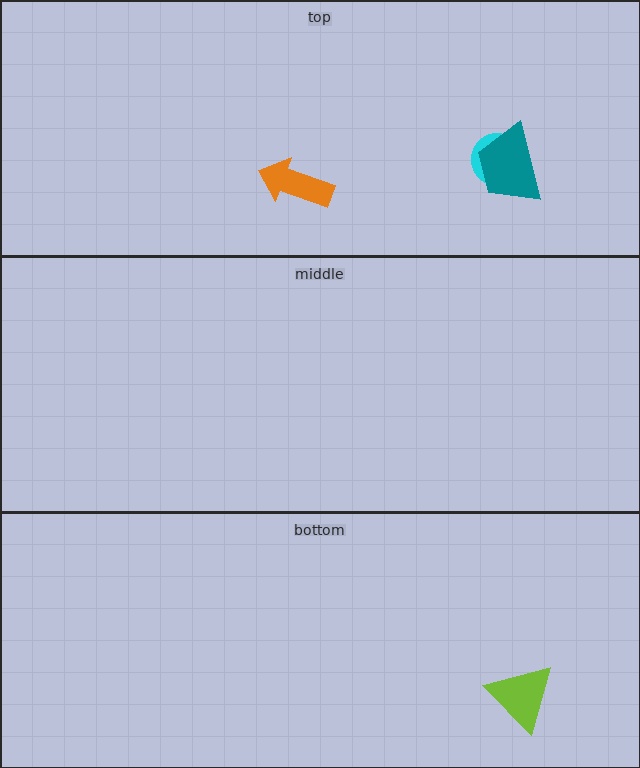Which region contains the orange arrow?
The top region.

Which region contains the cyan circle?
The top region.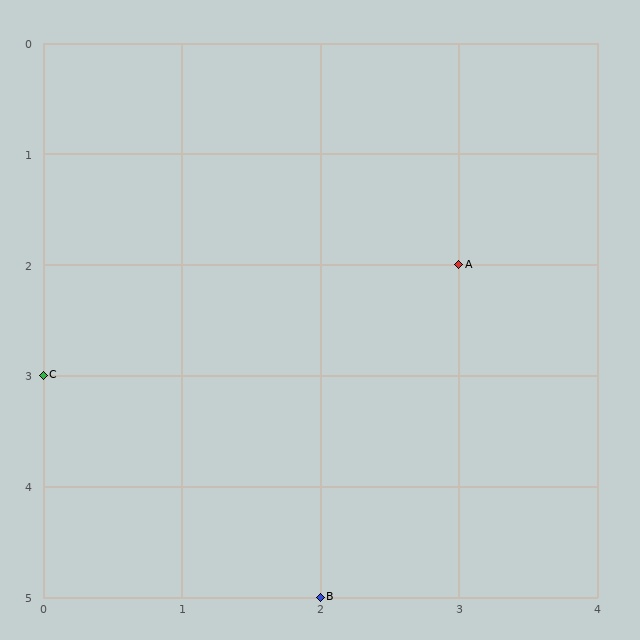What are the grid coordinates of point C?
Point C is at grid coordinates (0, 3).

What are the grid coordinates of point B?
Point B is at grid coordinates (2, 5).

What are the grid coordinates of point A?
Point A is at grid coordinates (3, 2).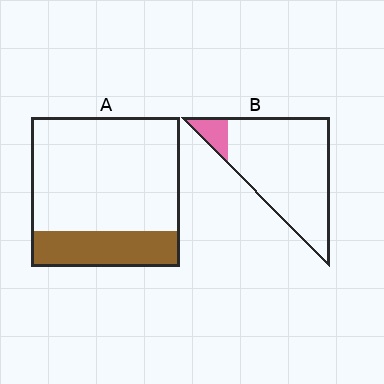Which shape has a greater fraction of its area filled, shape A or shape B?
Shape A.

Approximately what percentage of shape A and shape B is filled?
A is approximately 25% and B is approximately 10%.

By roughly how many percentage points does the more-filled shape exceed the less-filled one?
By roughly 15 percentage points (A over B).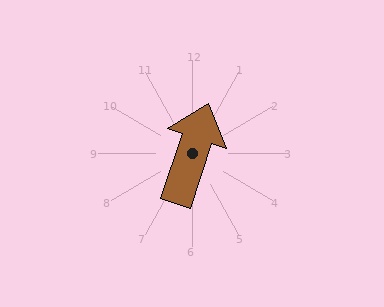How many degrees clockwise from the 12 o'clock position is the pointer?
Approximately 18 degrees.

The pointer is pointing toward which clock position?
Roughly 1 o'clock.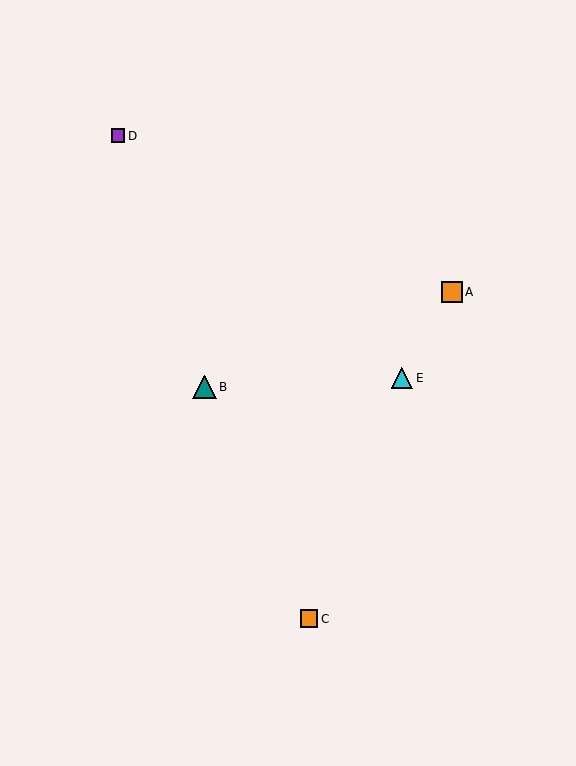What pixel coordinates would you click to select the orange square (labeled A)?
Click at (452, 292) to select the orange square A.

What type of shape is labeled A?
Shape A is an orange square.